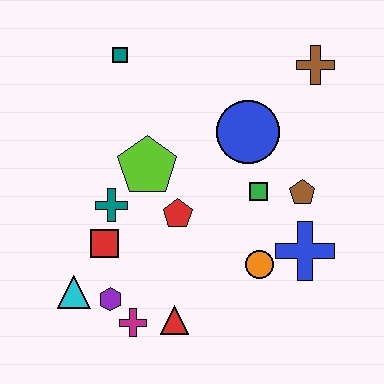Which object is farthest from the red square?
The brown cross is farthest from the red square.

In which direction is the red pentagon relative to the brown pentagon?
The red pentagon is to the left of the brown pentagon.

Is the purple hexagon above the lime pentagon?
No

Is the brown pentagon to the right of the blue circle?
Yes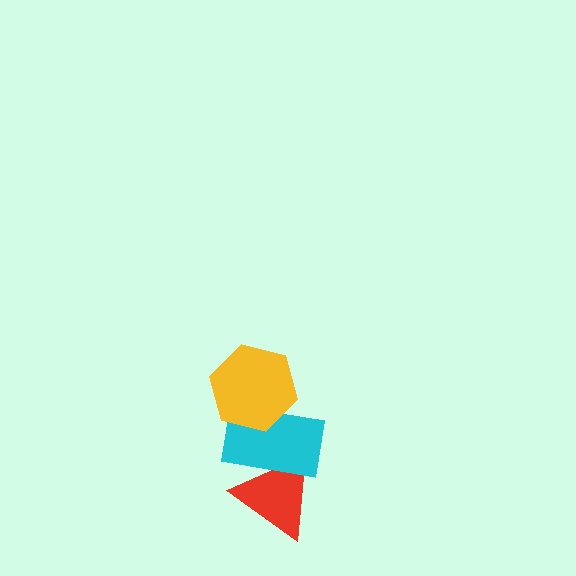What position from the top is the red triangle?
The red triangle is 3rd from the top.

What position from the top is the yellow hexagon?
The yellow hexagon is 1st from the top.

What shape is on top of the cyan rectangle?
The yellow hexagon is on top of the cyan rectangle.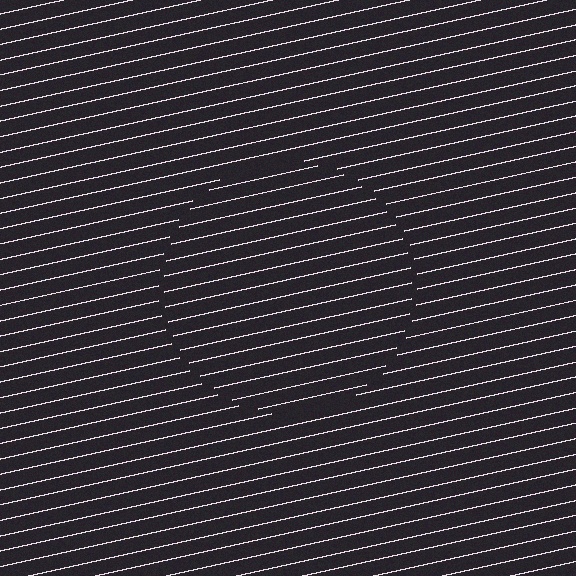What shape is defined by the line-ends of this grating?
An illusory circle. The interior of the shape contains the same grating, shifted by half a period — the contour is defined by the phase discontinuity where line-ends from the inner and outer gratings abut.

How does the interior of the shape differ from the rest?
The interior of the shape contains the same grating, shifted by half a period — the contour is defined by the phase discontinuity where line-ends from the inner and outer gratings abut.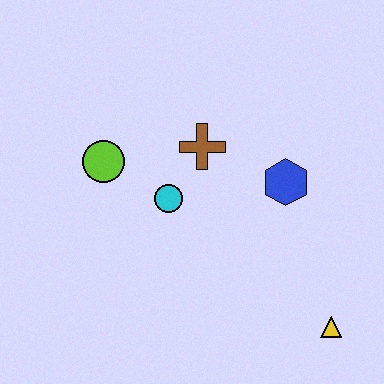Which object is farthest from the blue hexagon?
The lime circle is farthest from the blue hexagon.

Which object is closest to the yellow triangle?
The blue hexagon is closest to the yellow triangle.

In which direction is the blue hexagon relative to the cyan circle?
The blue hexagon is to the right of the cyan circle.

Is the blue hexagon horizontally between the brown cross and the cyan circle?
No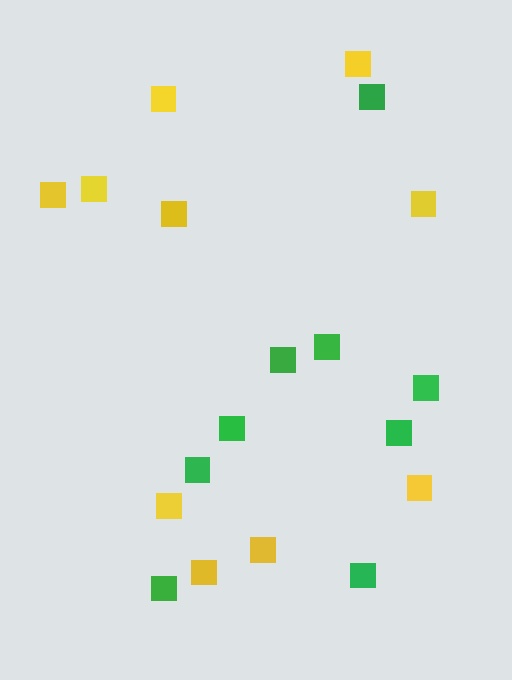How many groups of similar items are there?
There are 2 groups: one group of green squares (9) and one group of yellow squares (10).